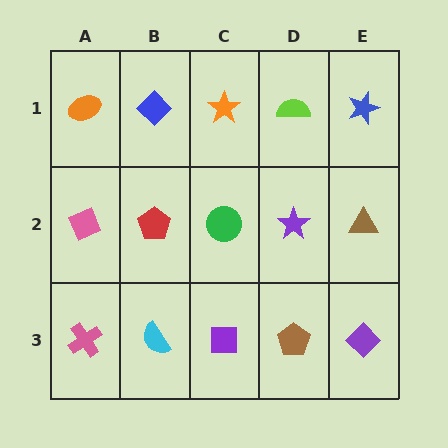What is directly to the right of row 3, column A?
A cyan semicircle.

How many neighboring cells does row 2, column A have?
3.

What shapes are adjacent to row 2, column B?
A blue diamond (row 1, column B), a cyan semicircle (row 3, column B), a pink diamond (row 2, column A), a green circle (row 2, column C).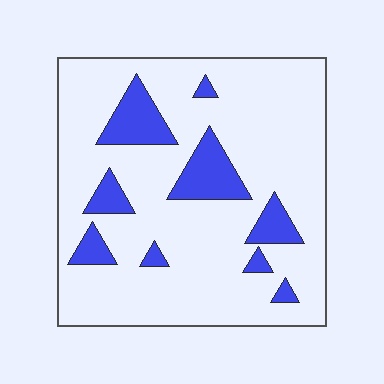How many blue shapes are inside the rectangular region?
9.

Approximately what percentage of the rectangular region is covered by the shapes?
Approximately 15%.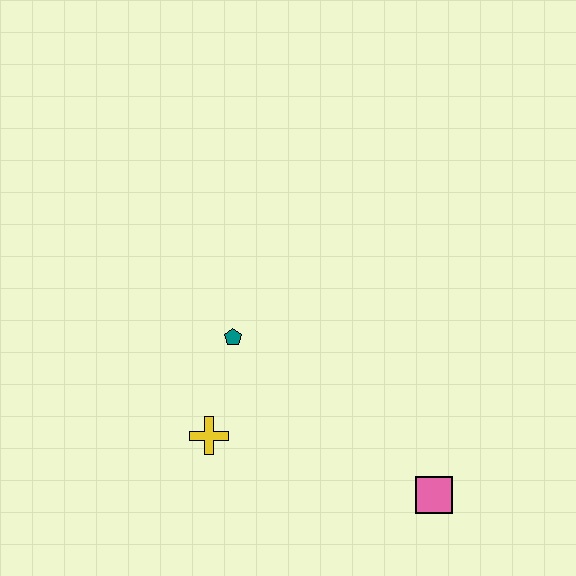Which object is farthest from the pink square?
The teal pentagon is farthest from the pink square.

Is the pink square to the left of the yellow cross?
No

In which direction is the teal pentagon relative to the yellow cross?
The teal pentagon is above the yellow cross.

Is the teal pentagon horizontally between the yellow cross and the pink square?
Yes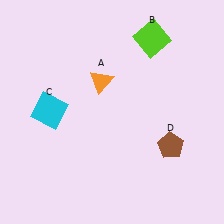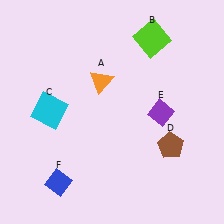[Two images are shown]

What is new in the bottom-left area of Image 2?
A blue diamond (F) was added in the bottom-left area of Image 2.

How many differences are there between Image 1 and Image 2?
There are 2 differences between the two images.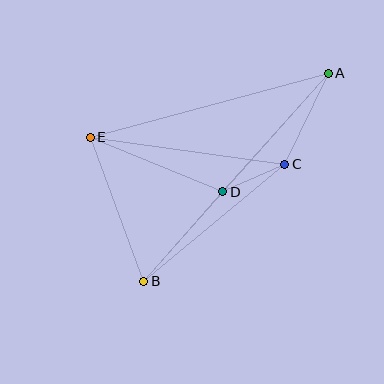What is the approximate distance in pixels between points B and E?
The distance between B and E is approximately 154 pixels.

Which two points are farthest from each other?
Points A and B are farthest from each other.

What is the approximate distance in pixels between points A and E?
The distance between A and E is approximately 246 pixels.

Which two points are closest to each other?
Points C and D are closest to each other.